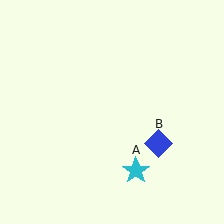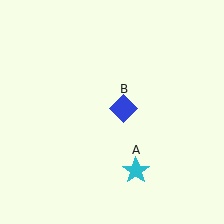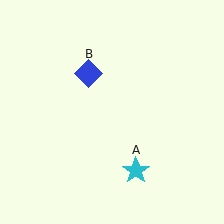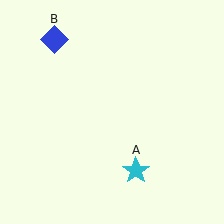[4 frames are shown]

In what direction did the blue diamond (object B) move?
The blue diamond (object B) moved up and to the left.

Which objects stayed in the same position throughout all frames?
Cyan star (object A) remained stationary.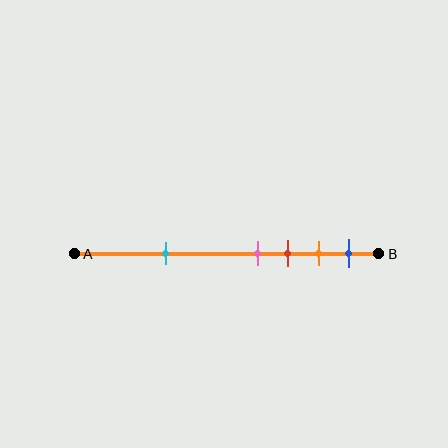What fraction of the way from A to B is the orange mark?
The orange mark is approximately 80% (0.8) of the way from A to B.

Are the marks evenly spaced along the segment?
No, the marks are not evenly spaced.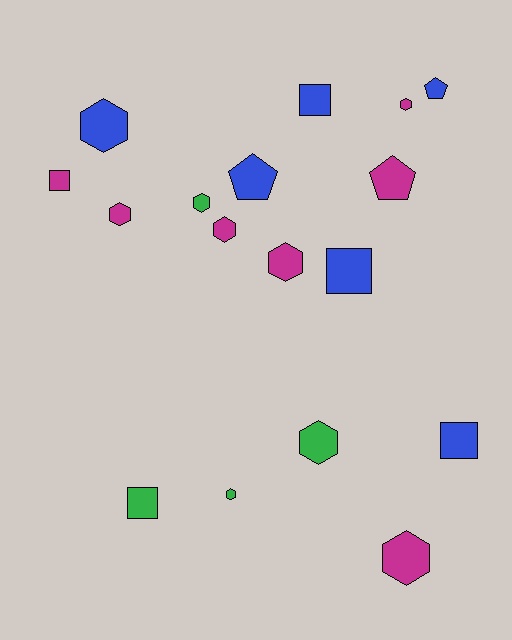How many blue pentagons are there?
There are 2 blue pentagons.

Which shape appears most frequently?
Hexagon, with 9 objects.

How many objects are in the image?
There are 17 objects.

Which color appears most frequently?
Magenta, with 7 objects.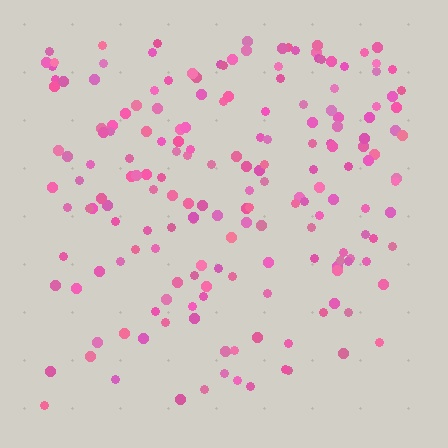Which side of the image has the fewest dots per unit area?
The bottom.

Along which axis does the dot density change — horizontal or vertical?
Vertical.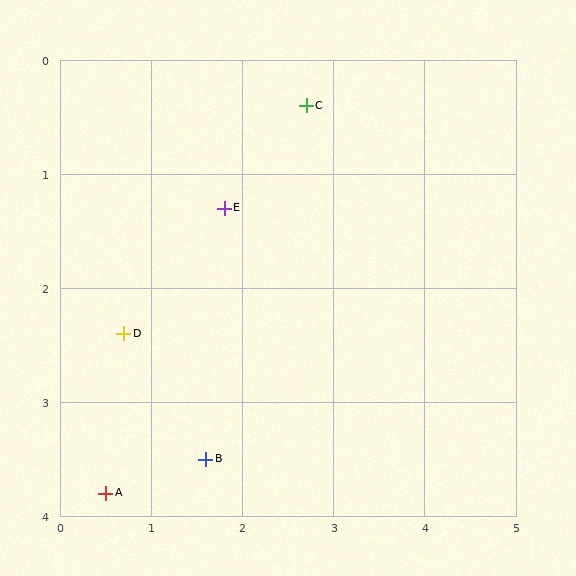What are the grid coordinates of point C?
Point C is at approximately (2.7, 0.4).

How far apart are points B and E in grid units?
Points B and E are about 2.2 grid units apart.